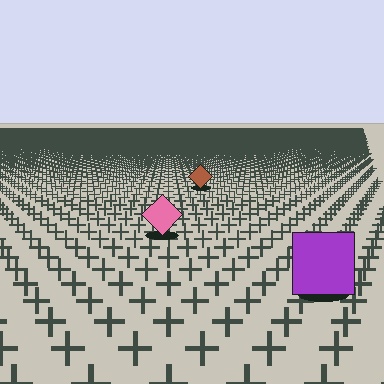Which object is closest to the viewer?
The purple square is closest. The texture marks near it are larger and more spread out.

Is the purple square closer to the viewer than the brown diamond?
Yes. The purple square is closer — you can tell from the texture gradient: the ground texture is coarser near it.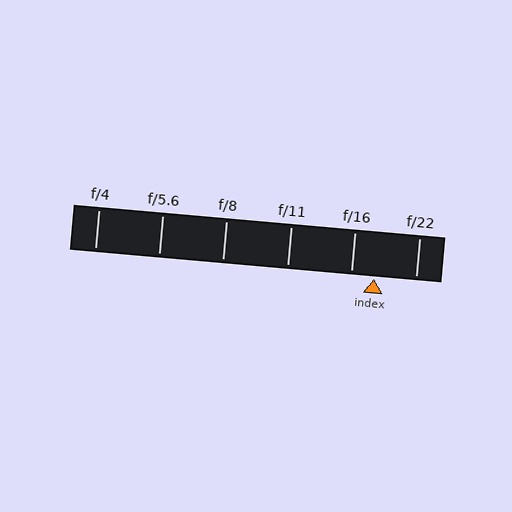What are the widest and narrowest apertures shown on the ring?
The widest aperture shown is f/4 and the narrowest is f/22.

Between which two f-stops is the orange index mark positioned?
The index mark is between f/16 and f/22.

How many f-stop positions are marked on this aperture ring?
There are 6 f-stop positions marked.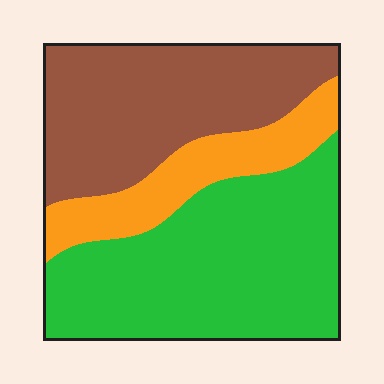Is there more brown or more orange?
Brown.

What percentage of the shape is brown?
Brown takes up between a quarter and a half of the shape.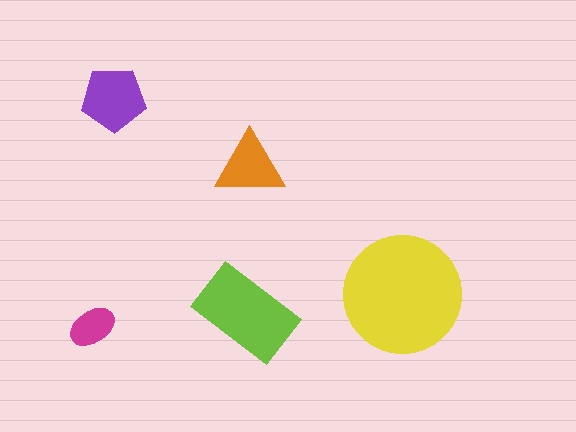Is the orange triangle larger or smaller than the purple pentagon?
Smaller.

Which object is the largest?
The yellow circle.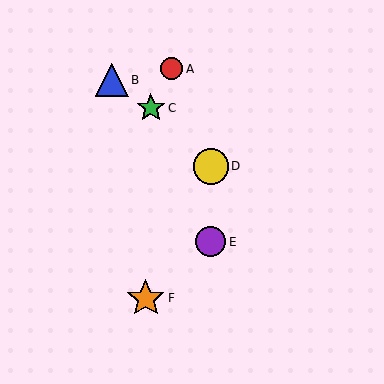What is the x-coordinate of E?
Object E is at x≈211.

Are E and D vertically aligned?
Yes, both are at x≈211.